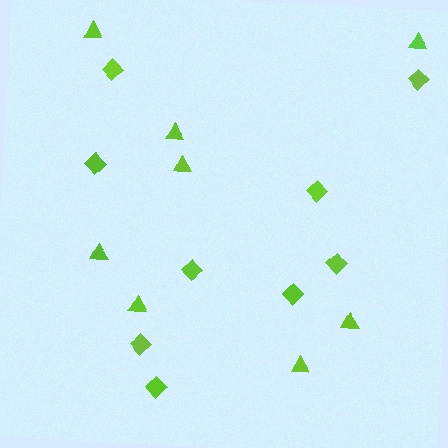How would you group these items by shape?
There are 2 groups: one group of triangles (8) and one group of diamonds (9).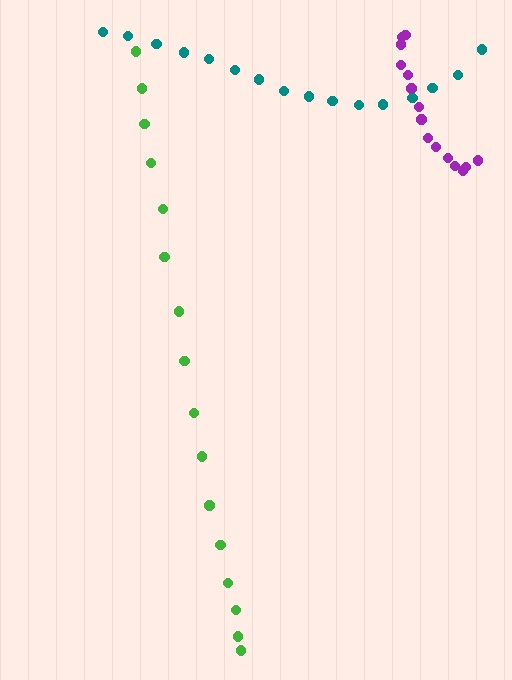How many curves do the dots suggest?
There are 3 distinct paths.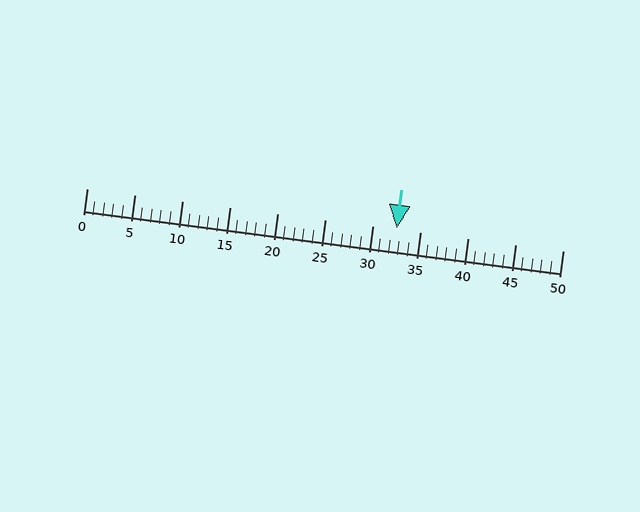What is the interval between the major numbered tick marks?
The major tick marks are spaced 5 units apart.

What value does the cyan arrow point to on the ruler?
The cyan arrow points to approximately 33.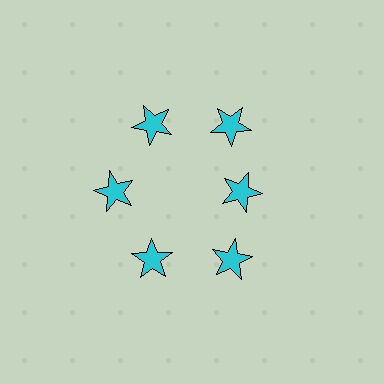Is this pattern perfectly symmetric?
No. The 6 cyan stars are arranged in a ring, but one element near the 3 o'clock position is pulled inward toward the center, breaking the 6-fold rotational symmetry.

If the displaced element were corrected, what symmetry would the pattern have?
It would have 6-fold rotational symmetry — the pattern would map onto itself every 60 degrees.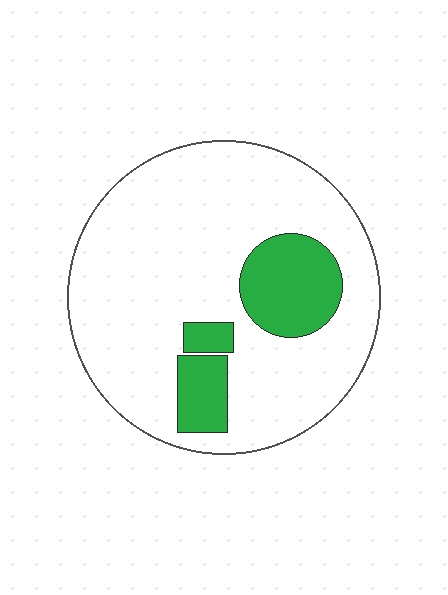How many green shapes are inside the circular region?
3.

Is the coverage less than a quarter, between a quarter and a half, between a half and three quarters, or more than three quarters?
Less than a quarter.